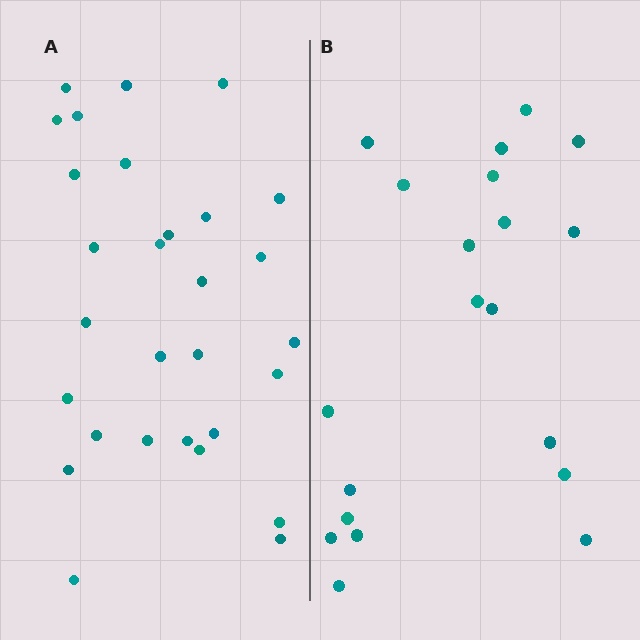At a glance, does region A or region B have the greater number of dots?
Region A (the left region) has more dots.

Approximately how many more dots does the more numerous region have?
Region A has roughly 8 or so more dots than region B.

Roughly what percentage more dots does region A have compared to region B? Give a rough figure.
About 45% more.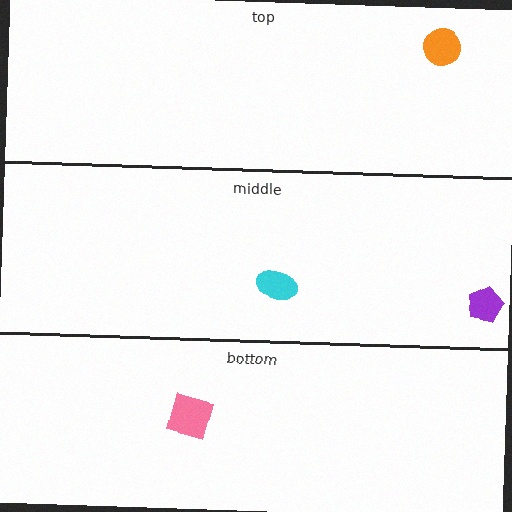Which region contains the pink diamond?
The bottom region.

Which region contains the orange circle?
The top region.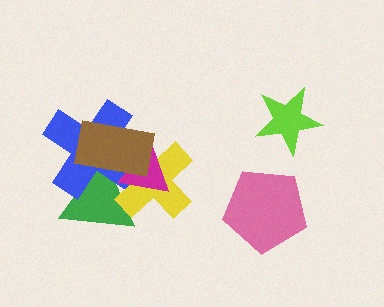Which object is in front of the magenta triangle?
The brown rectangle is in front of the magenta triangle.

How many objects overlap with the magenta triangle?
4 objects overlap with the magenta triangle.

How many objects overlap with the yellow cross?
4 objects overlap with the yellow cross.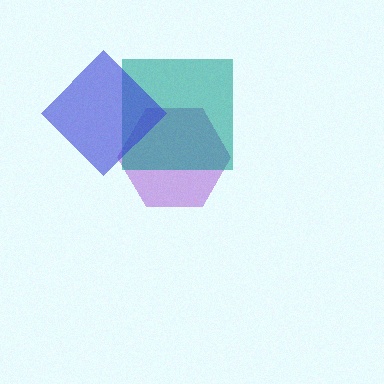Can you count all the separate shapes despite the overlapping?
Yes, there are 3 separate shapes.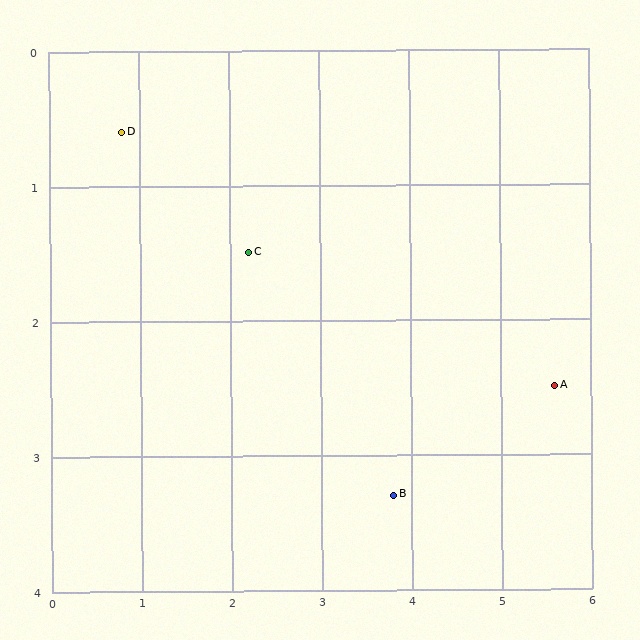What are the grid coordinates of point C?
Point C is at approximately (2.2, 1.5).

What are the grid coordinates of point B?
Point B is at approximately (3.8, 3.3).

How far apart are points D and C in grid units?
Points D and C are about 1.7 grid units apart.